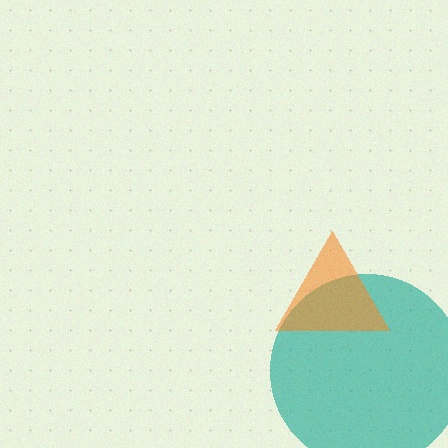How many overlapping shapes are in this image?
There are 2 overlapping shapes in the image.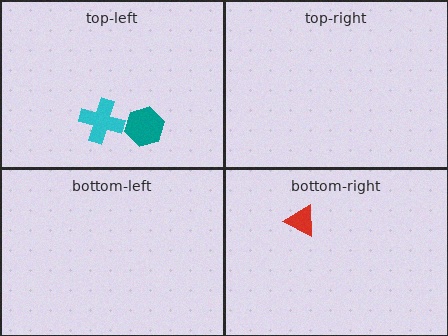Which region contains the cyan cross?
The top-left region.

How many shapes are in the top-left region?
2.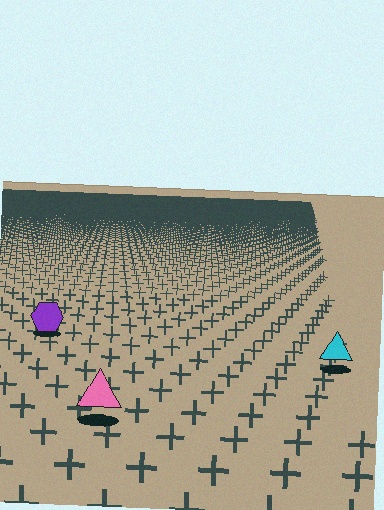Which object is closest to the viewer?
The pink triangle is closest. The texture marks near it are larger and more spread out.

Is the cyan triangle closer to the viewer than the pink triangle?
No. The pink triangle is closer — you can tell from the texture gradient: the ground texture is coarser near it.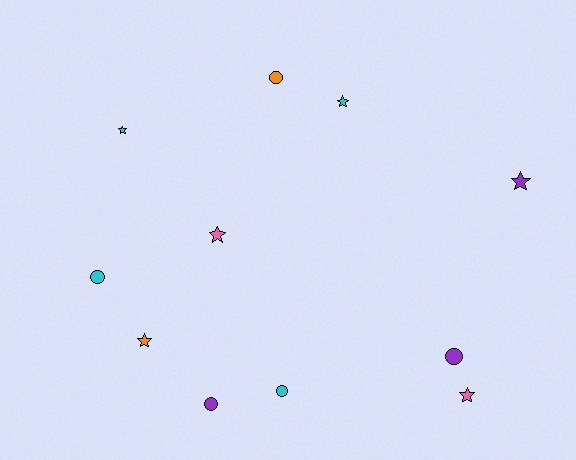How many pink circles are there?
There are no pink circles.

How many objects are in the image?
There are 11 objects.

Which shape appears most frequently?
Star, with 6 objects.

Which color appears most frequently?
Cyan, with 4 objects.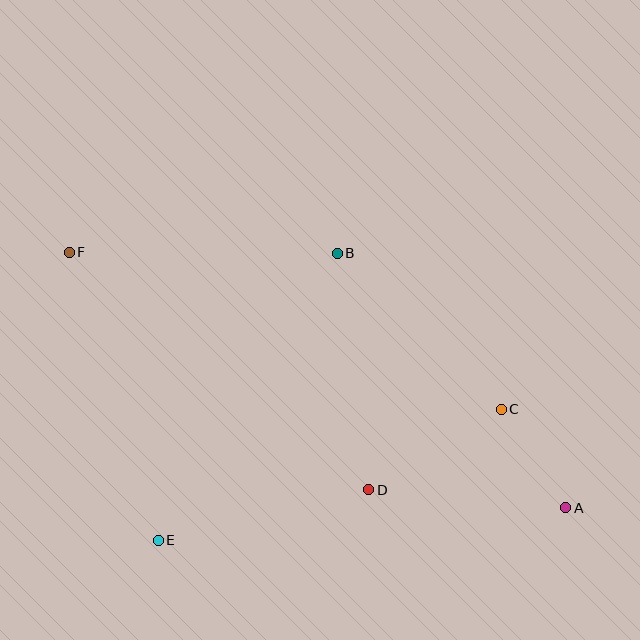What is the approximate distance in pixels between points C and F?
The distance between C and F is approximately 460 pixels.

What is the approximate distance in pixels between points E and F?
The distance between E and F is approximately 301 pixels.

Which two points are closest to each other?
Points A and C are closest to each other.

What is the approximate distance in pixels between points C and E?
The distance between C and E is approximately 367 pixels.